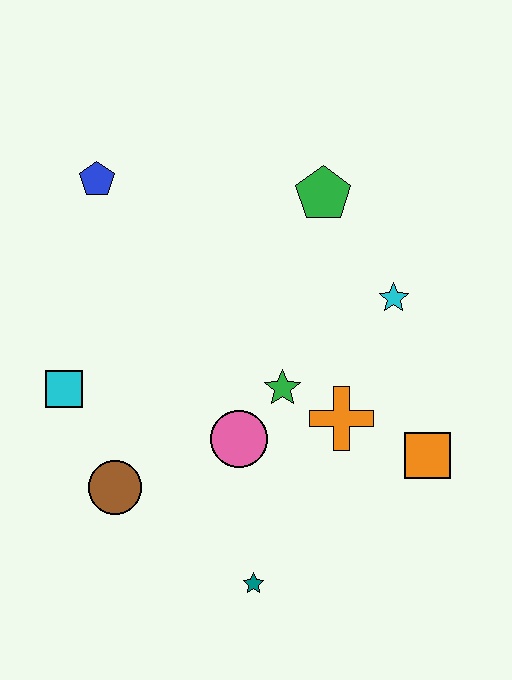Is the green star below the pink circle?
No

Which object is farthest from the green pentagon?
The teal star is farthest from the green pentagon.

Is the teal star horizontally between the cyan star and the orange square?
No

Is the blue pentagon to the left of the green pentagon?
Yes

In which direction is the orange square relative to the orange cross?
The orange square is to the right of the orange cross.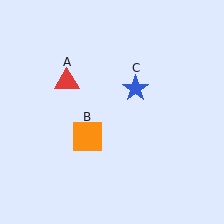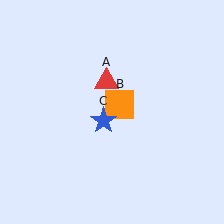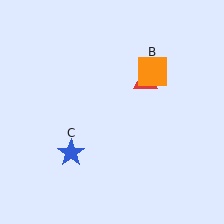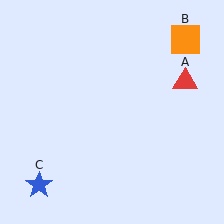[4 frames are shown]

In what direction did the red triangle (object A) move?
The red triangle (object A) moved right.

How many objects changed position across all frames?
3 objects changed position: red triangle (object A), orange square (object B), blue star (object C).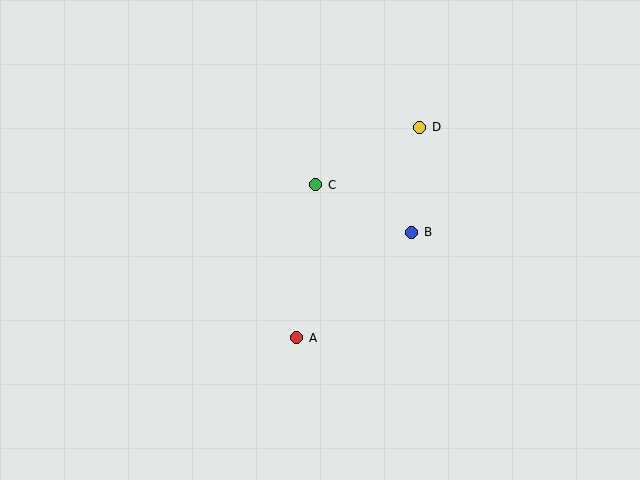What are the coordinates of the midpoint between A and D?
The midpoint between A and D is at (358, 233).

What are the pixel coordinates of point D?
Point D is at (420, 127).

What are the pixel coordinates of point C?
Point C is at (316, 185).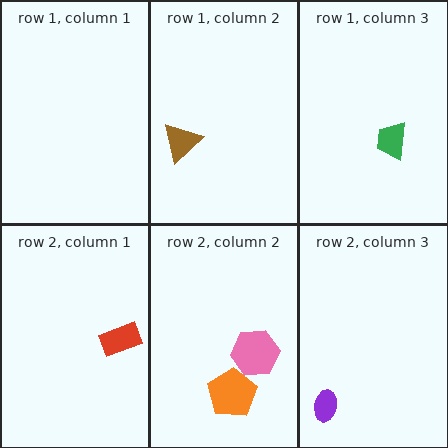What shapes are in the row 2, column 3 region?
The purple ellipse.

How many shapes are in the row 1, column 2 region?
1.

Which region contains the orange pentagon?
The row 2, column 2 region.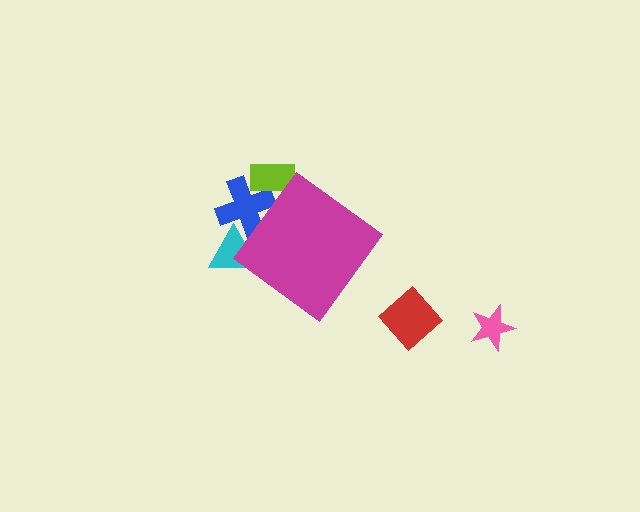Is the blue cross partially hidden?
Yes, the blue cross is partially hidden behind the magenta diamond.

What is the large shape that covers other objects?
A magenta diamond.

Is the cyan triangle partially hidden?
Yes, the cyan triangle is partially hidden behind the magenta diamond.